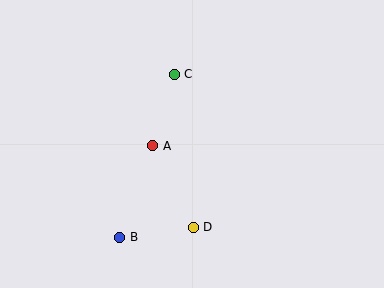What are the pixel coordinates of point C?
Point C is at (174, 74).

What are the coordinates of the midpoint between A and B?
The midpoint between A and B is at (136, 192).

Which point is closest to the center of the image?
Point A at (152, 146) is closest to the center.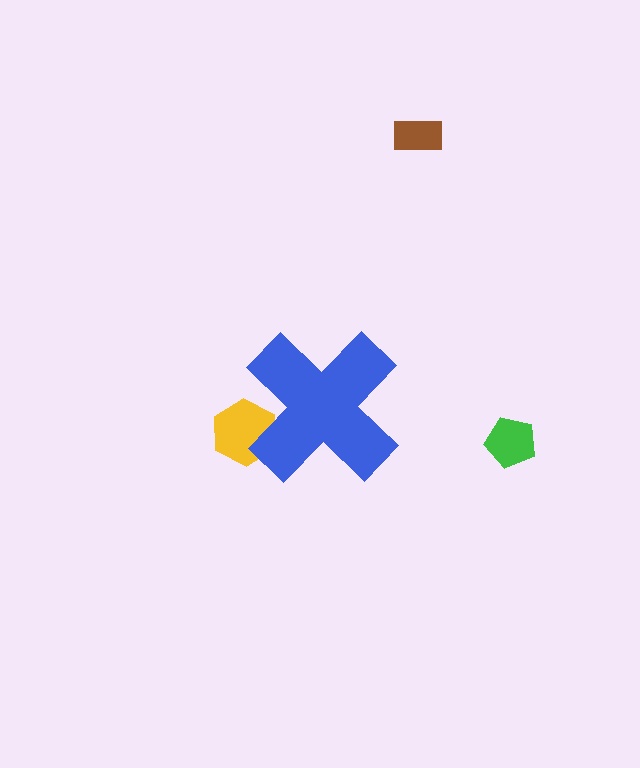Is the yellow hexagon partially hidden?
Yes, the yellow hexagon is partially hidden behind the blue cross.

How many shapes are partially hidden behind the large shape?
1 shape is partially hidden.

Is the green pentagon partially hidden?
No, the green pentagon is fully visible.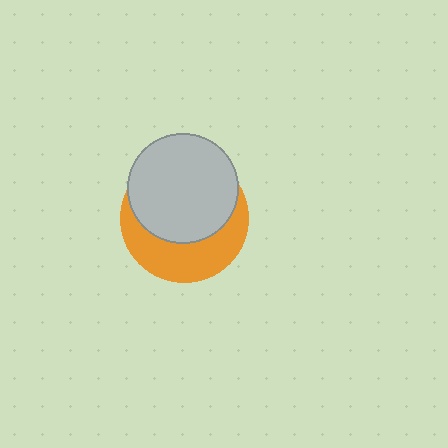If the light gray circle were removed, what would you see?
You would see the complete orange circle.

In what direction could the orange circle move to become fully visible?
The orange circle could move down. That would shift it out from behind the light gray circle entirely.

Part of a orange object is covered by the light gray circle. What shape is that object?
It is a circle.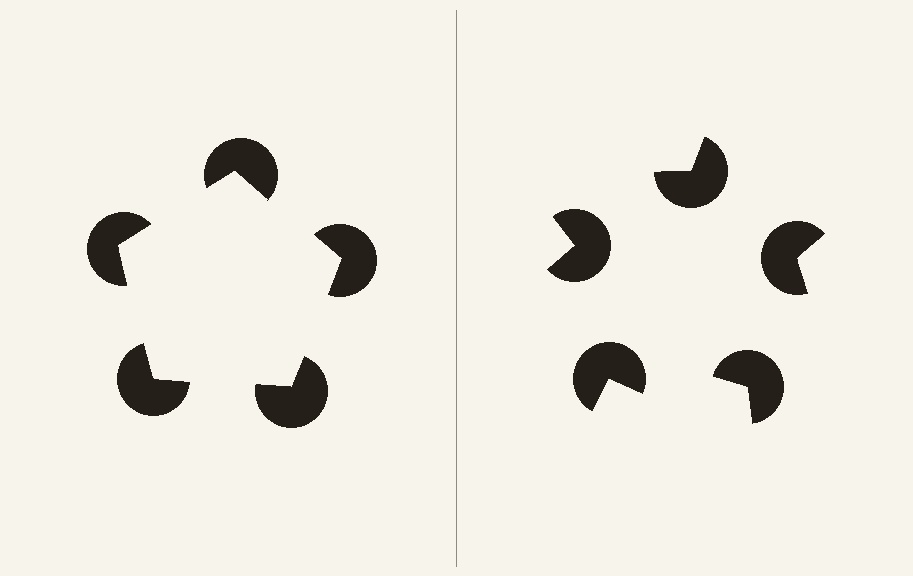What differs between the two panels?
The pac-man discs are positioned identically on both sides; only the wedge orientations differ. On the left they align to a pentagon; on the right they are misaligned.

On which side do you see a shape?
An illusory pentagon appears on the left side. On the right side the wedge cuts are rotated, so no coherent shape forms.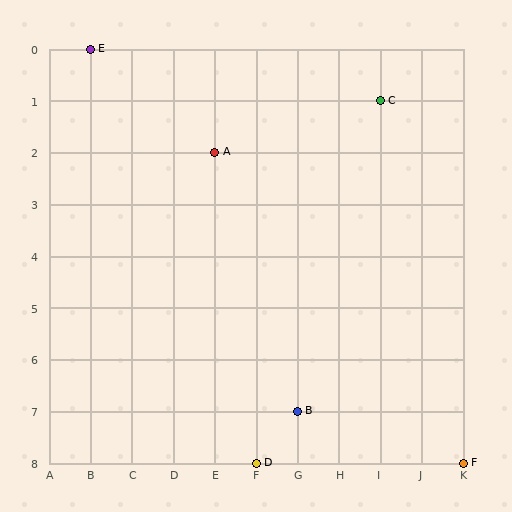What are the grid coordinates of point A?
Point A is at grid coordinates (E, 2).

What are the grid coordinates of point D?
Point D is at grid coordinates (F, 8).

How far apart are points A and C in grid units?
Points A and C are 4 columns and 1 row apart (about 4.1 grid units diagonally).